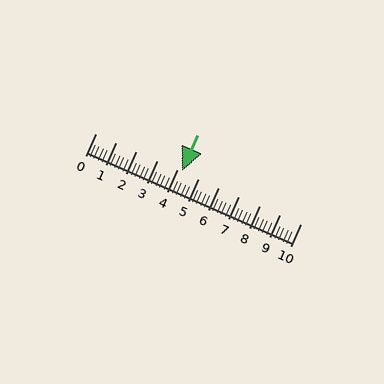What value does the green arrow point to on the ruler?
The green arrow points to approximately 4.2.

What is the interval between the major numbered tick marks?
The major tick marks are spaced 1 units apart.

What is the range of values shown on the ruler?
The ruler shows values from 0 to 10.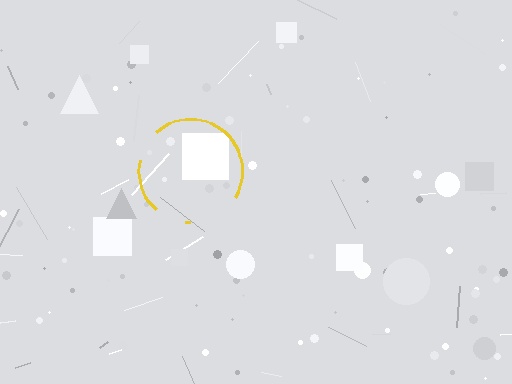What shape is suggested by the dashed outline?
The dashed outline suggests a circle.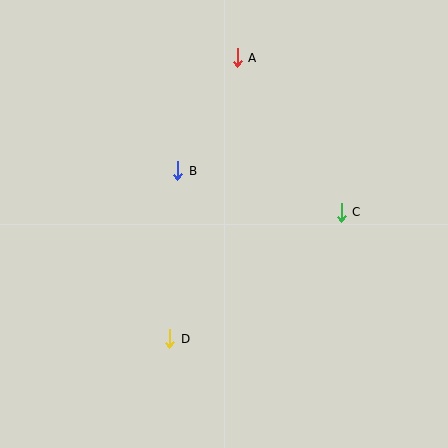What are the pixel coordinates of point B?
Point B is at (178, 171).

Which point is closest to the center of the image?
Point B at (178, 171) is closest to the center.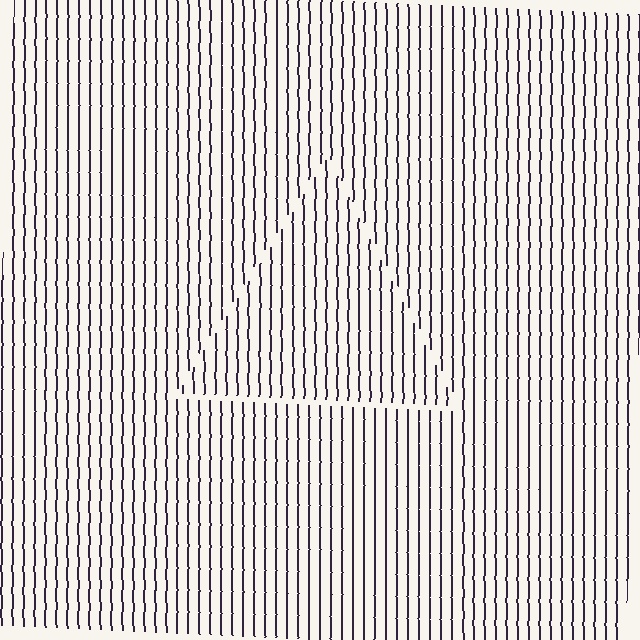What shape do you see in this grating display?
An illusory triangle. The interior of the shape contains the same grating, shifted by half a period — the contour is defined by the phase discontinuity where line-ends from the inner and outer gratings abut.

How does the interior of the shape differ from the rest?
The interior of the shape contains the same grating, shifted by half a period — the contour is defined by the phase discontinuity where line-ends from the inner and outer gratings abut.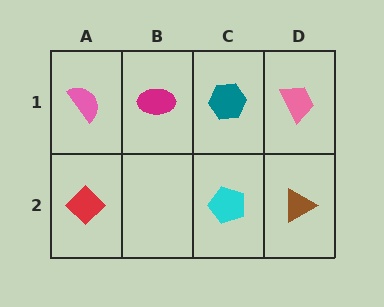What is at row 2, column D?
A brown triangle.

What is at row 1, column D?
A pink trapezoid.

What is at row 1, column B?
A magenta ellipse.